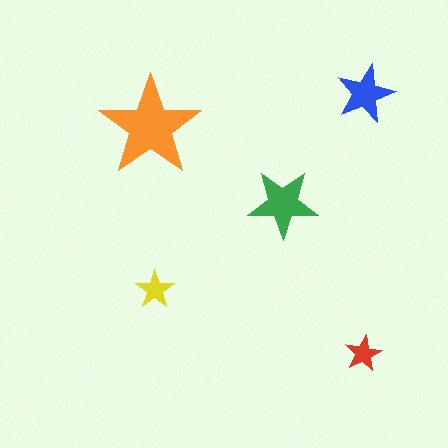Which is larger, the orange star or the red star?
The orange one.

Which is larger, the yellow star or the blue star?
The blue one.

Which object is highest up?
The blue star is topmost.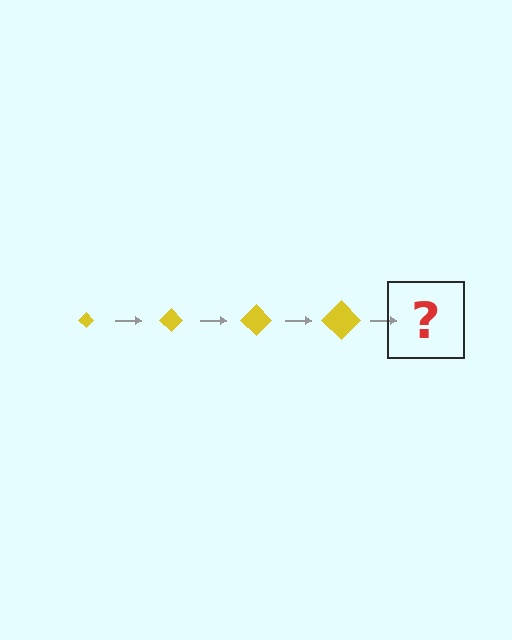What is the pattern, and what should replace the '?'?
The pattern is that the diamond gets progressively larger each step. The '?' should be a yellow diamond, larger than the previous one.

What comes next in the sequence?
The next element should be a yellow diamond, larger than the previous one.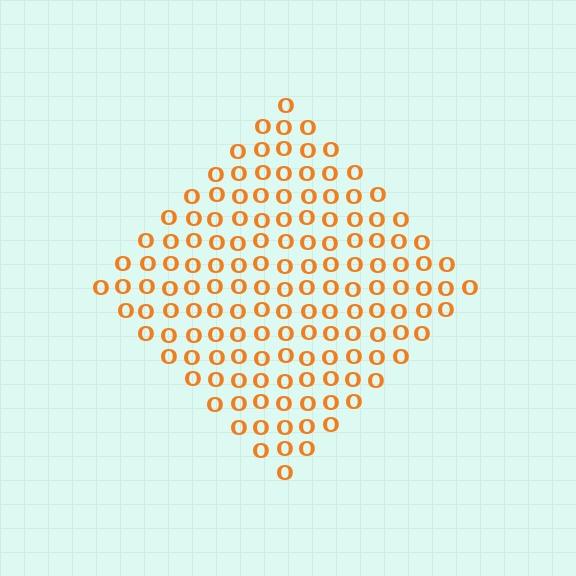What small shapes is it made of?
It is made of small letter O's.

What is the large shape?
The large shape is a diamond.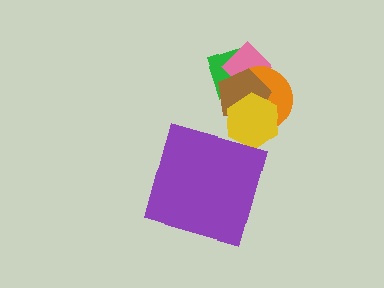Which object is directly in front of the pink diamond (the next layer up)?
The orange circle is directly in front of the pink diamond.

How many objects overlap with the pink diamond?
3 objects overlap with the pink diamond.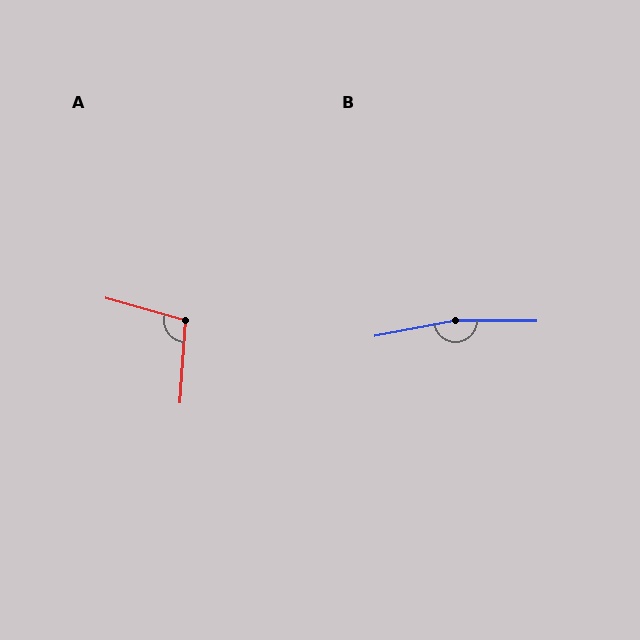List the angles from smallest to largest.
A (102°), B (168°).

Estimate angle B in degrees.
Approximately 168 degrees.